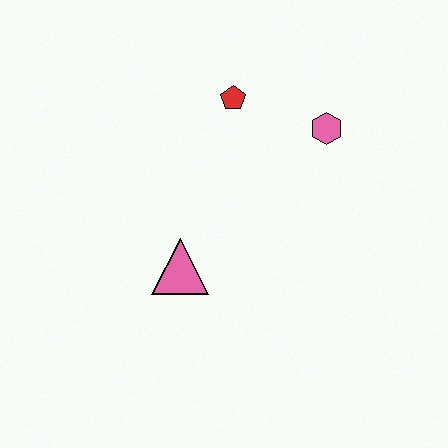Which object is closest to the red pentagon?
The pink hexagon is closest to the red pentagon.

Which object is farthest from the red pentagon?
The pink triangle is farthest from the red pentagon.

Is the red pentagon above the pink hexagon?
Yes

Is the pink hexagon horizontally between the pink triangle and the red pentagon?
No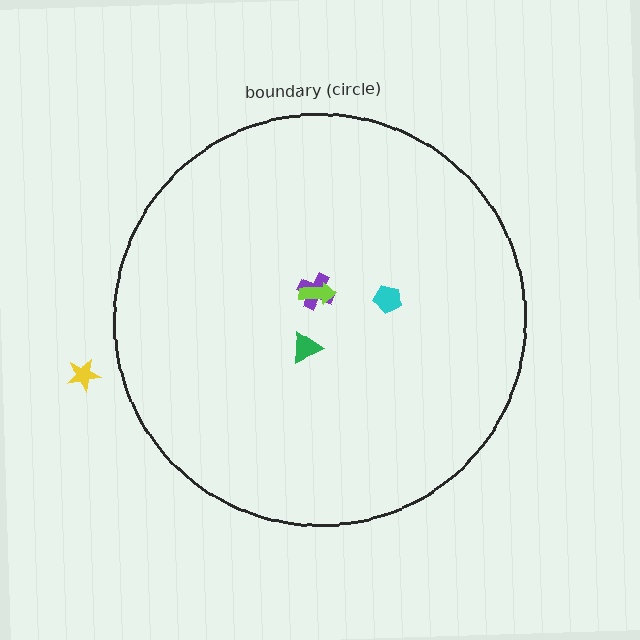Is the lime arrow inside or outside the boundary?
Inside.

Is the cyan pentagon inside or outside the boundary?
Inside.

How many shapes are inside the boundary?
4 inside, 1 outside.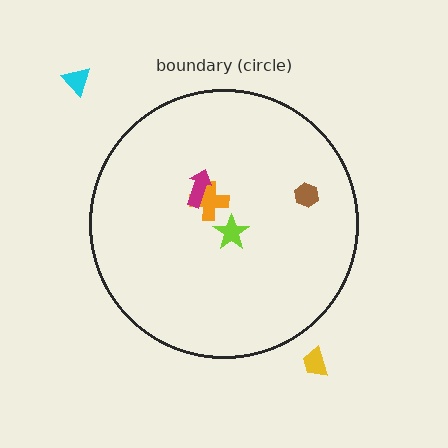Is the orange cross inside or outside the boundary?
Inside.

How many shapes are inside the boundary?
4 inside, 2 outside.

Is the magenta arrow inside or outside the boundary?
Inside.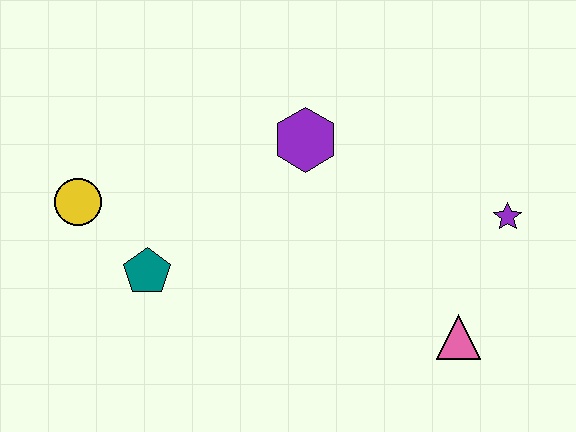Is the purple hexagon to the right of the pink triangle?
No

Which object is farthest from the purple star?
The yellow circle is farthest from the purple star.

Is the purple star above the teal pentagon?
Yes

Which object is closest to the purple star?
The pink triangle is closest to the purple star.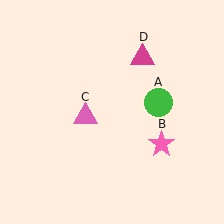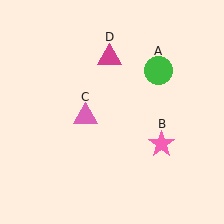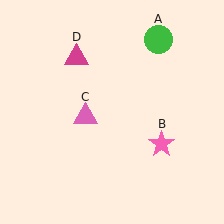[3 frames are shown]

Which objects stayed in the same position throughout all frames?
Pink star (object B) and pink triangle (object C) remained stationary.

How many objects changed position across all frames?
2 objects changed position: green circle (object A), magenta triangle (object D).